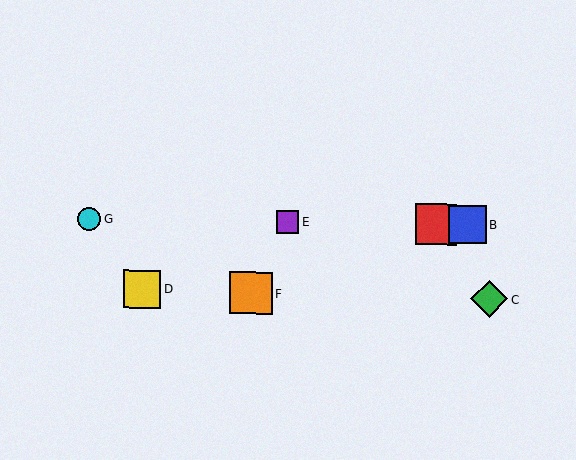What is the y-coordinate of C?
Object C is at y≈299.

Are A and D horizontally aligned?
No, A is at y≈224 and D is at y≈289.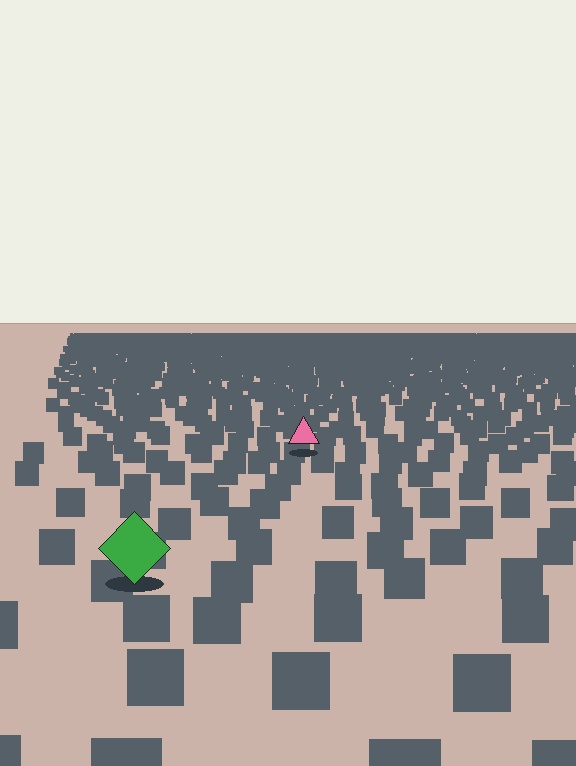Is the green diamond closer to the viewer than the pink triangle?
Yes. The green diamond is closer — you can tell from the texture gradient: the ground texture is coarser near it.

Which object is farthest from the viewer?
The pink triangle is farthest from the viewer. It appears smaller and the ground texture around it is denser.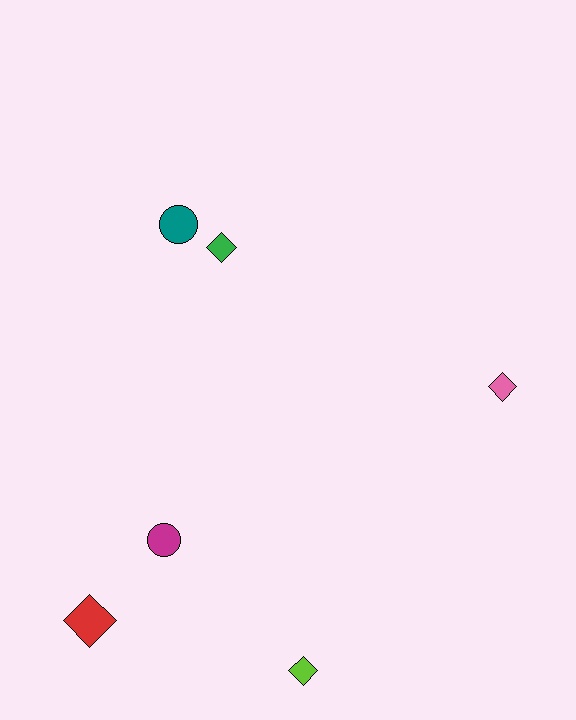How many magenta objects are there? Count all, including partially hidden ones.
There is 1 magenta object.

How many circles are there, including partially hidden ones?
There are 2 circles.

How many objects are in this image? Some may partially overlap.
There are 6 objects.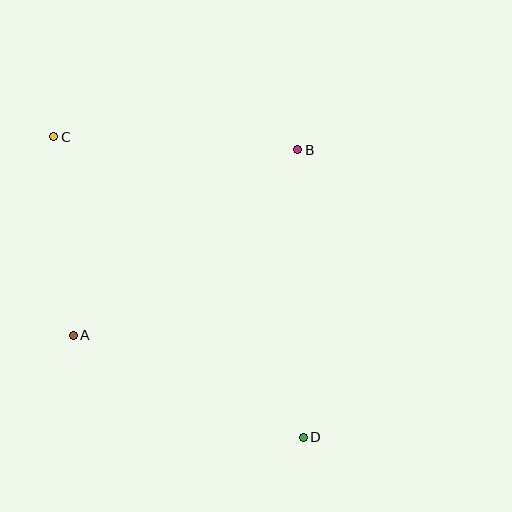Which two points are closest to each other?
Points A and C are closest to each other.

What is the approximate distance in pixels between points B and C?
The distance between B and C is approximately 244 pixels.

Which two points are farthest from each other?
Points C and D are farthest from each other.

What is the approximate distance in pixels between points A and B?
The distance between A and B is approximately 291 pixels.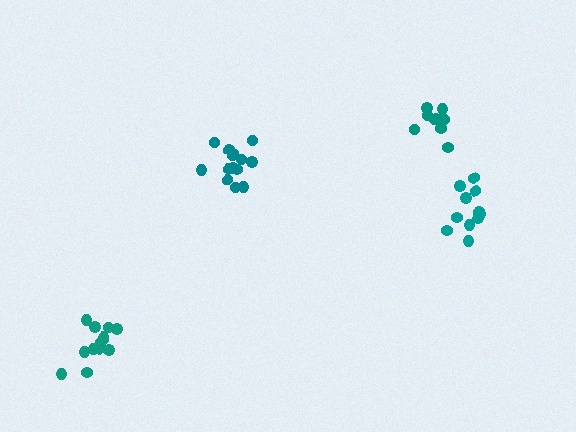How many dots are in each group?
Group 1: 14 dots, Group 2: 11 dots, Group 3: 13 dots, Group 4: 11 dots (49 total).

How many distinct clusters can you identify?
There are 4 distinct clusters.